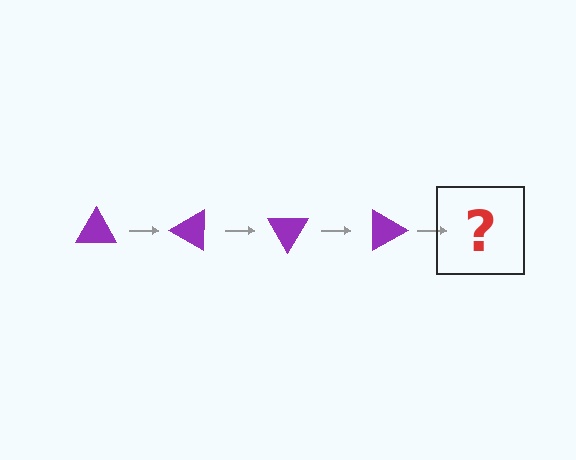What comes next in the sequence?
The next element should be a purple triangle rotated 120 degrees.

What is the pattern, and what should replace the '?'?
The pattern is that the triangle rotates 30 degrees each step. The '?' should be a purple triangle rotated 120 degrees.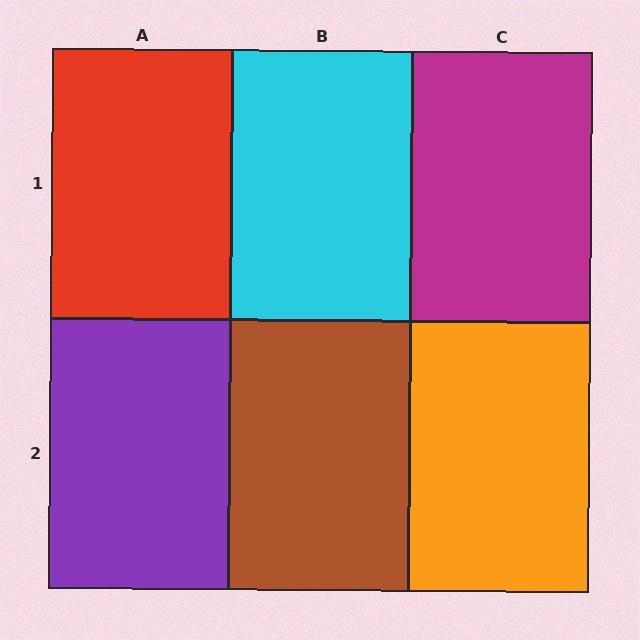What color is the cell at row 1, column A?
Red.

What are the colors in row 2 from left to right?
Purple, brown, orange.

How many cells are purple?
1 cell is purple.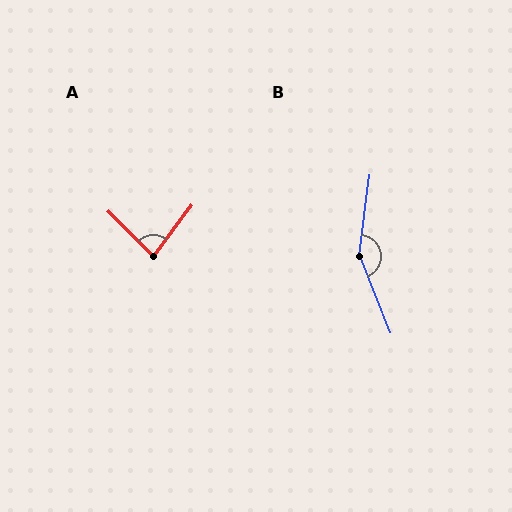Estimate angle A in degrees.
Approximately 82 degrees.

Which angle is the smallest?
A, at approximately 82 degrees.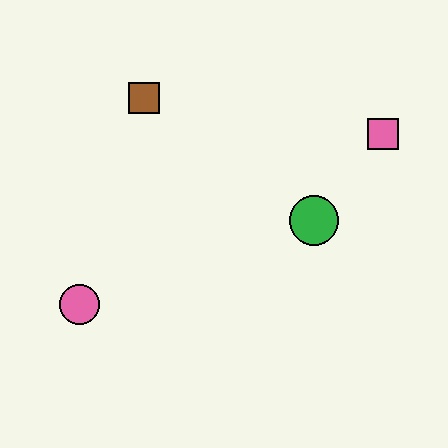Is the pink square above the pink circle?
Yes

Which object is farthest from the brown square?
The pink square is farthest from the brown square.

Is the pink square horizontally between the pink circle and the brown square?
No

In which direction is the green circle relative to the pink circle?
The green circle is to the right of the pink circle.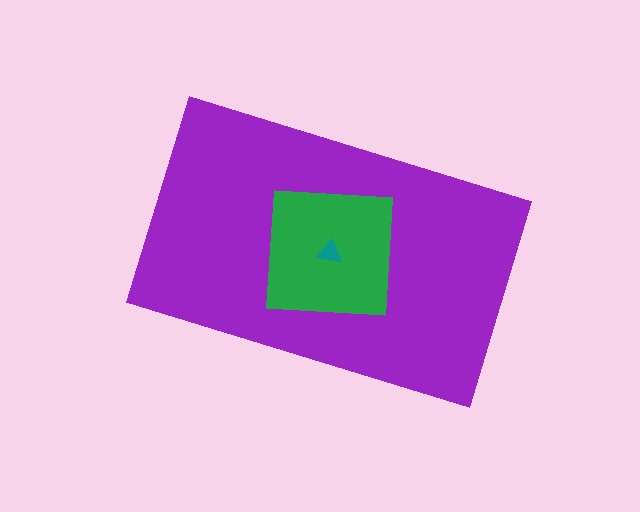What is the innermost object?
The teal triangle.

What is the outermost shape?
The purple rectangle.